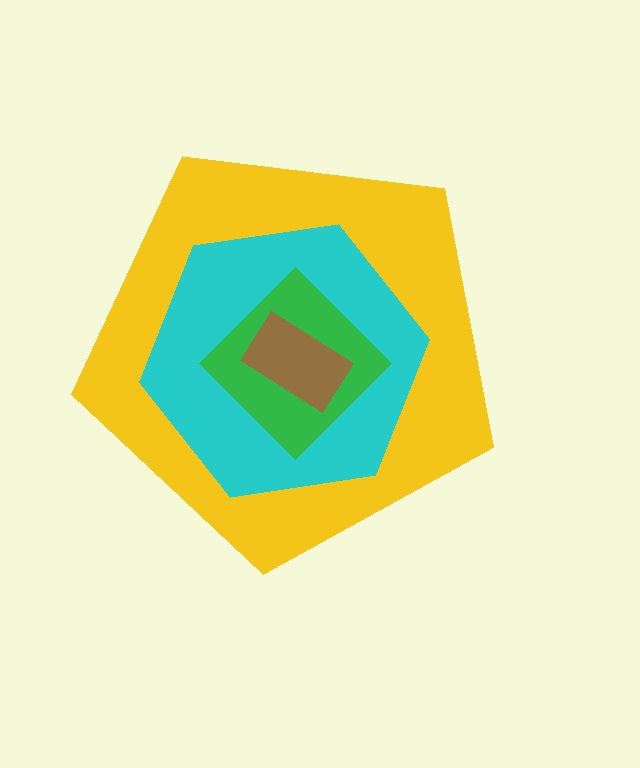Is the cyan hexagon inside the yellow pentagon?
Yes.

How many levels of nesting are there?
4.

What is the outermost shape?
The yellow pentagon.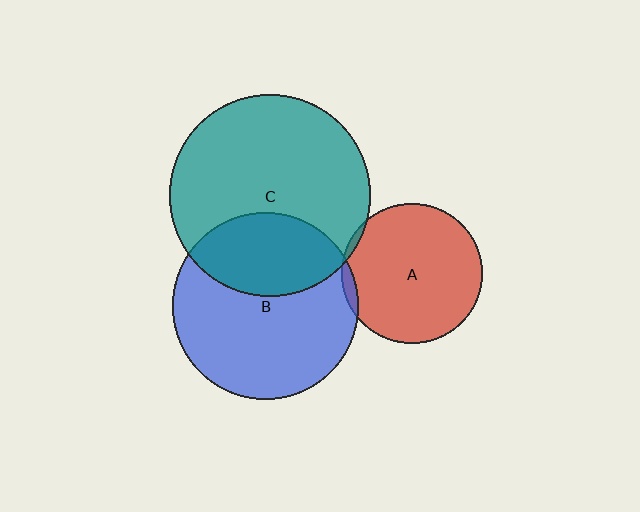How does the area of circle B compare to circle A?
Approximately 1.8 times.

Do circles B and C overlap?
Yes.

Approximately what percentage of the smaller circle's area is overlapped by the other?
Approximately 35%.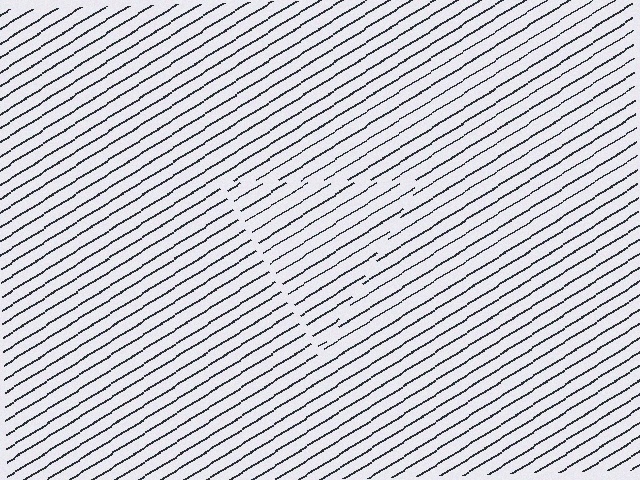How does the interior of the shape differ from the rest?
The interior of the shape contains the same grating, shifted by half a period — the contour is defined by the phase discontinuity where line-ends from the inner and outer gratings abut.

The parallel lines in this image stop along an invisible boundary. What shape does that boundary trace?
An illusory triangle. The interior of the shape contains the same grating, shifted by half a period — the contour is defined by the phase discontinuity where line-ends from the inner and outer gratings abut.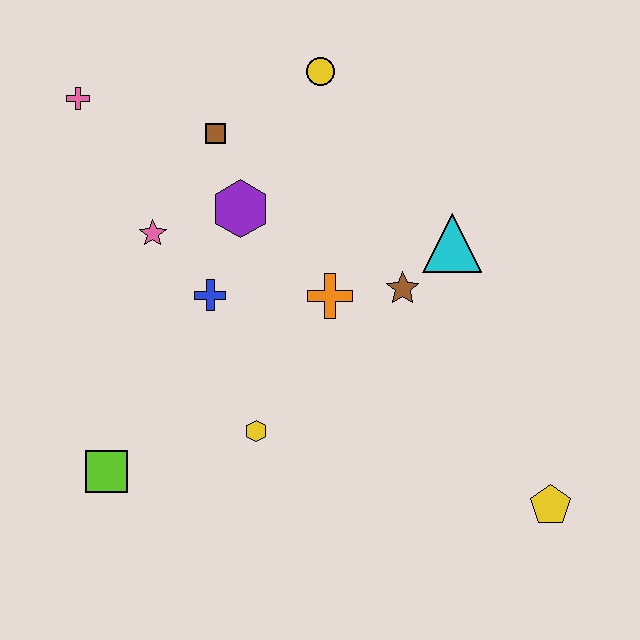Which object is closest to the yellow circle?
The brown square is closest to the yellow circle.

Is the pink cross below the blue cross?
No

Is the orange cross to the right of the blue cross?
Yes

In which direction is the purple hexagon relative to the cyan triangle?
The purple hexagon is to the left of the cyan triangle.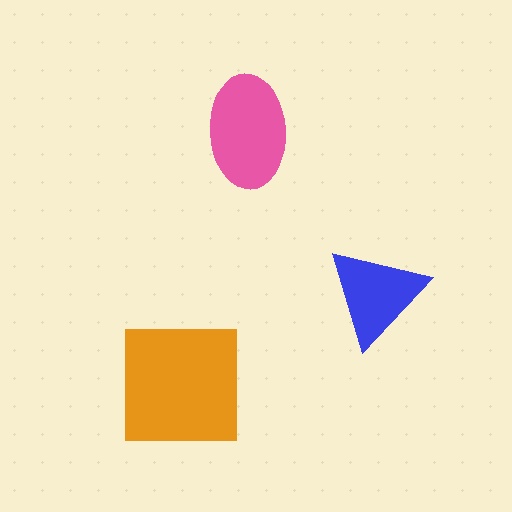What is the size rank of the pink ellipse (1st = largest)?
2nd.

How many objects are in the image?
There are 3 objects in the image.